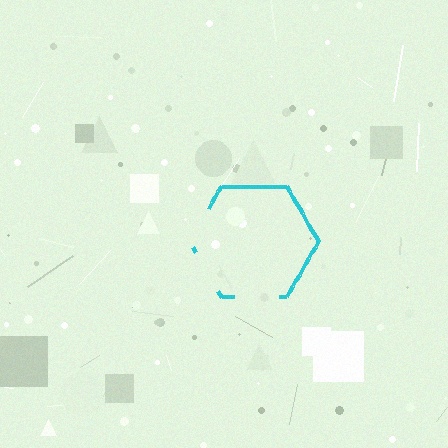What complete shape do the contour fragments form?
The contour fragments form a hexagon.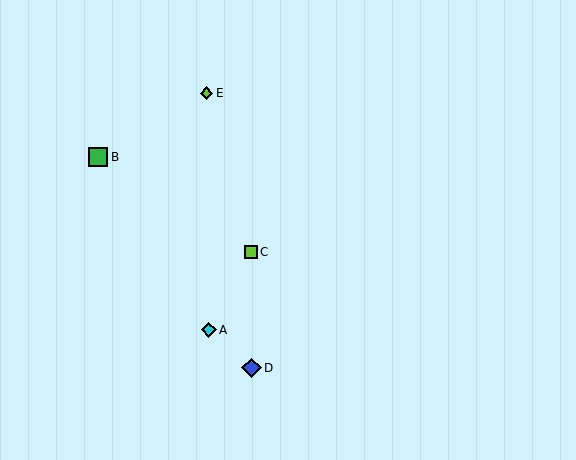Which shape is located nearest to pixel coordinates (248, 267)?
The lime square (labeled C) at (251, 252) is nearest to that location.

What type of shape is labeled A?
Shape A is a cyan diamond.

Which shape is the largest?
The blue diamond (labeled D) is the largest.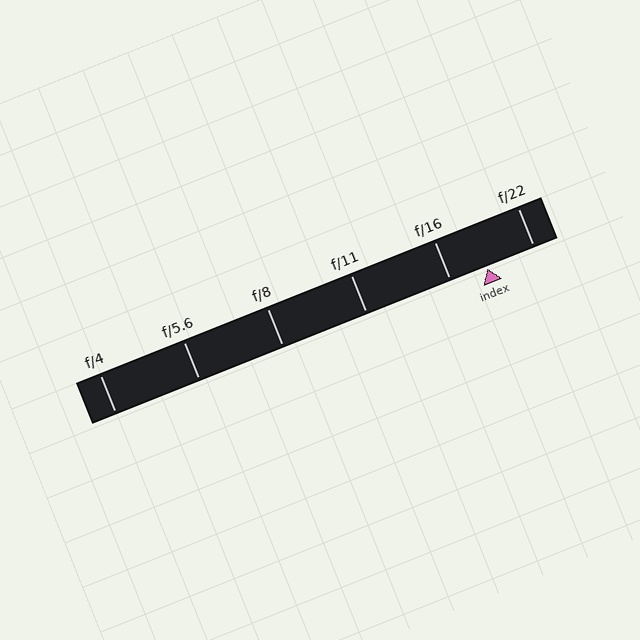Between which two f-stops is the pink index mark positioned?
The index mark is between f/16 and f/22.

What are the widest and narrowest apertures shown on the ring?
The widest aperture shown is f/4 and the narrowest is f/22.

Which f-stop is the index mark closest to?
The index mark is closest to f/16.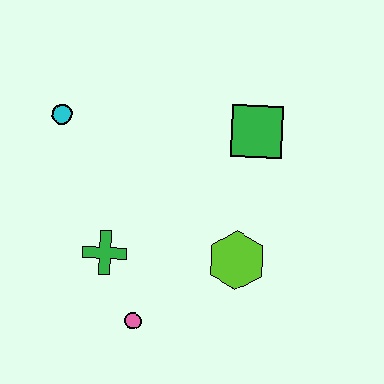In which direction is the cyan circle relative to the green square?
The cyan circle is to the left of the green square.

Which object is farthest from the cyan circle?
The lime hexagon is farthest from the cyan circle.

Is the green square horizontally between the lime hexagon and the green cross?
No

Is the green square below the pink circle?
No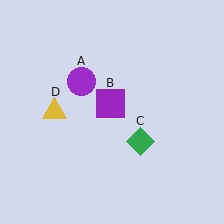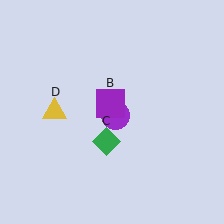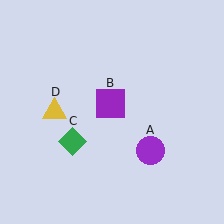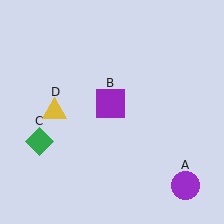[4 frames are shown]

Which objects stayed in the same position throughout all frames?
Purple square (object B) and yellow triangle (object D) remained stationary.